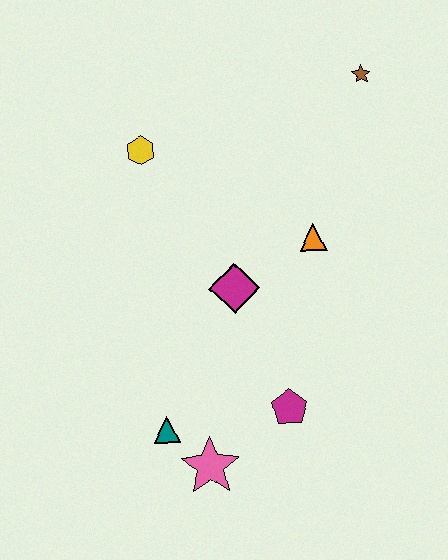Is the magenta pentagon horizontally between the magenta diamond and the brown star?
Yes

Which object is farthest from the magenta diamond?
The brown star is farthest from the magenta diamond.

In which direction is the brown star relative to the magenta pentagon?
The brown star is above the magenta pentagon.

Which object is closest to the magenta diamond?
The orange triangle is closest to the magenta diamond.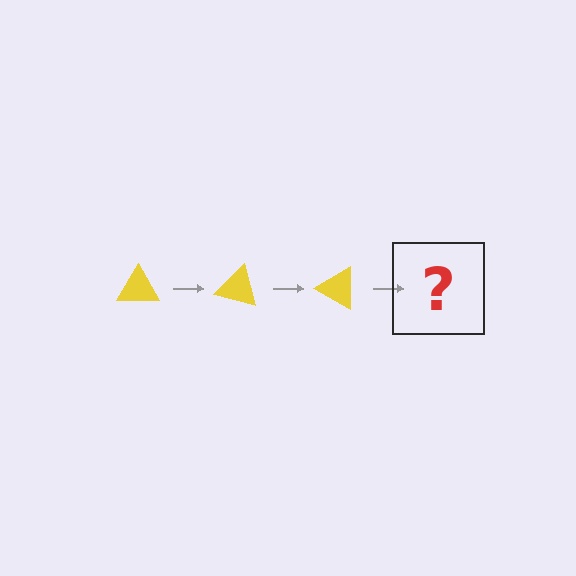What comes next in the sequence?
The next element should be a yellow triangle rotated 45 degrees.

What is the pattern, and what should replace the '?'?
The pattern is that the triangle rotates 15 degrees each step. The '?' should be a yellow triangle rotated 45 degrees.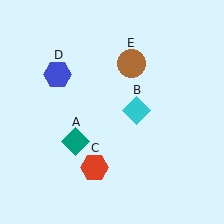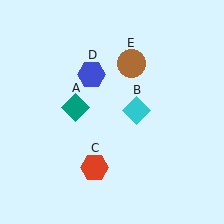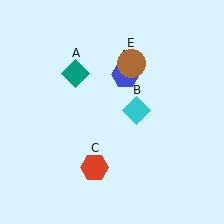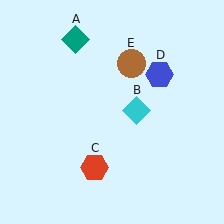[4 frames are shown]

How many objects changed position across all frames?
2 objects changed position: teal diamond (object A), blue hexagon (object D).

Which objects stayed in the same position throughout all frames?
Cyan diamond (object B) and red hexagon (object C) and brown circle (object E) remained stationary.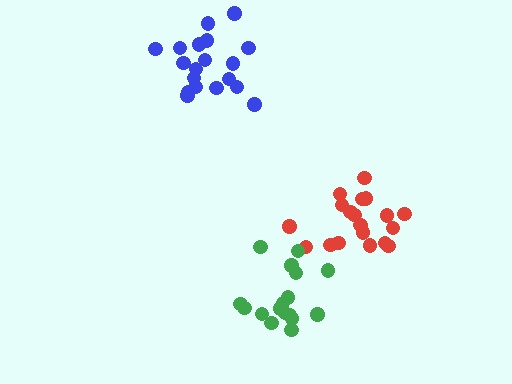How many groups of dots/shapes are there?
There are 3 groups.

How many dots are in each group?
Group 1: 19 dots, Group 2: 19 dots, Group 3: 18 dots (56 total).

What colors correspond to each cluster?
The clusters are colored: red, blue, green.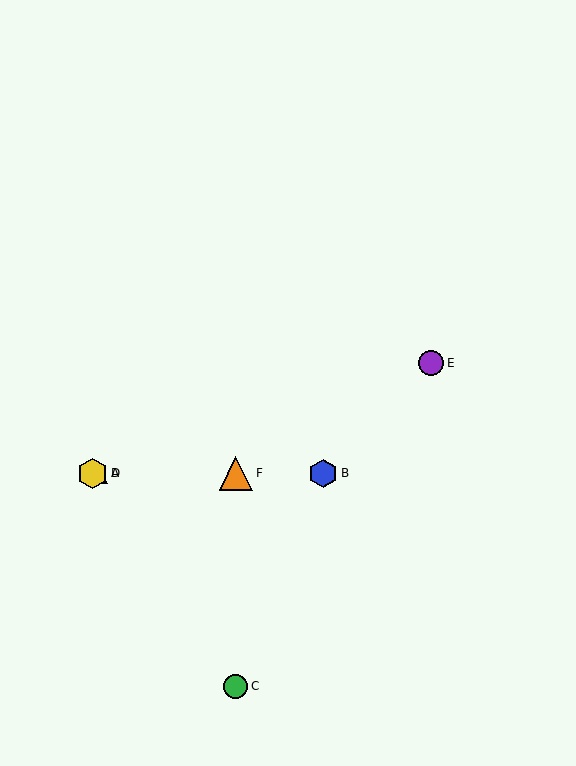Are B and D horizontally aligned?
Yes, both are at y≈473.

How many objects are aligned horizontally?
4 objects (A, B, D, F) are aligned horizontally.